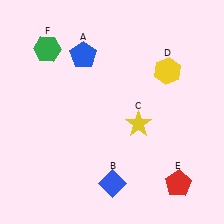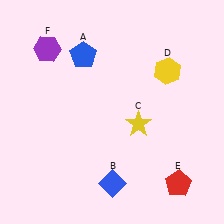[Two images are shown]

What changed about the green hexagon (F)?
In Image 1, F is green. In Image 2, it changed to purple.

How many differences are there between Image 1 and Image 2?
There is 1 difference between the two images.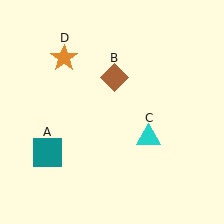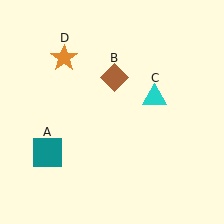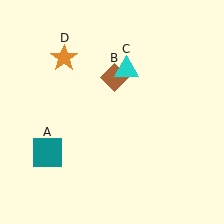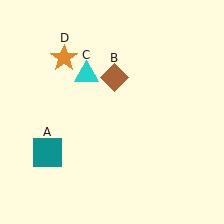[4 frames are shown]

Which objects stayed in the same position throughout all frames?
Teal square (object A) and brown diamond (object B) and orange star (object D) remained stationary.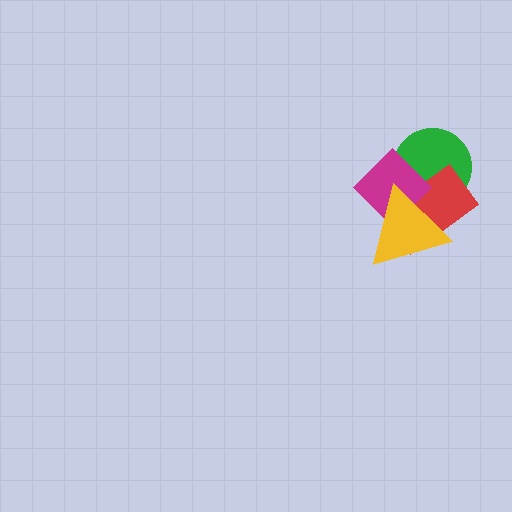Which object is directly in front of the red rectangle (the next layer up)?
The magenta diamond is directly in front of the red rectangle.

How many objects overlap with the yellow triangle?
3 objects overlap with the yellow triangle.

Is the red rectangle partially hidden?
Yes, it is partially covered by another shape.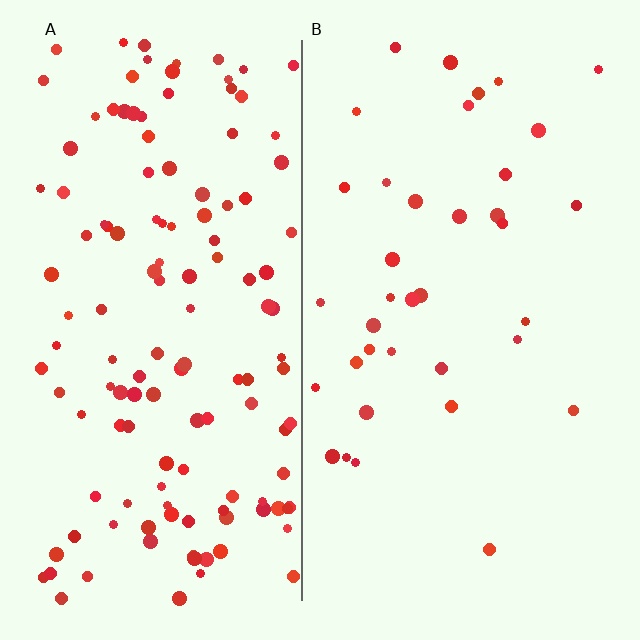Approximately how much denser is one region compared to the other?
Approximately 3.5× — region A over region B.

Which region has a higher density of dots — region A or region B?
A (the left).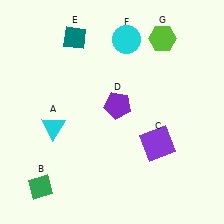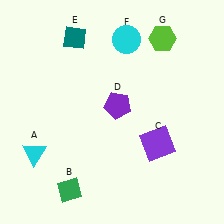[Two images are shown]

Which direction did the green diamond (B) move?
The green diamond (B) moved right.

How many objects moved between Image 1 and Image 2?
2 objects moved between the two images.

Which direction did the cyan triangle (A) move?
The cyan triangle (A) moved down.